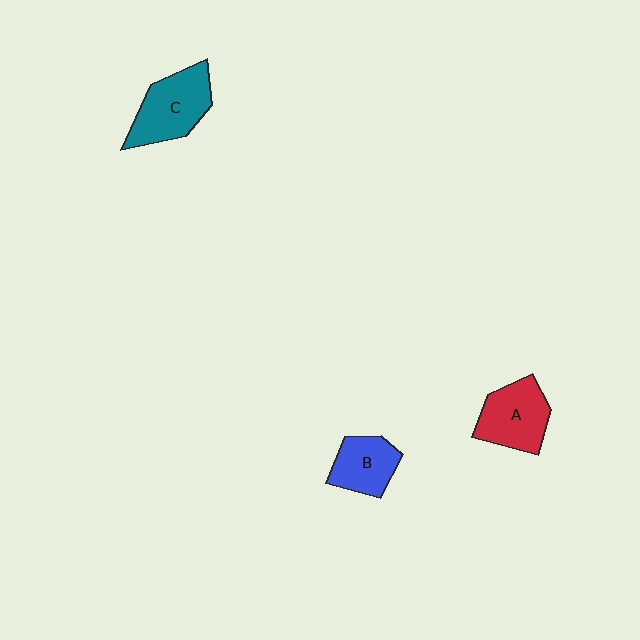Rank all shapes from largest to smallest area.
From largest to smallest: C (teal), A (red), B (blue).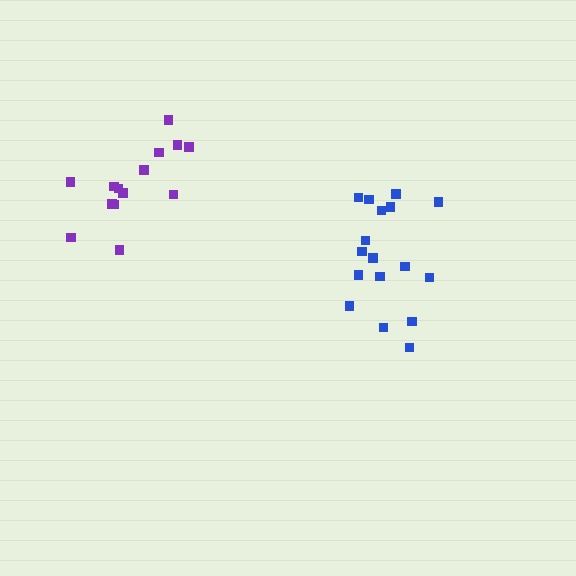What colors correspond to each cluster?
The clusters are colored: blue, purple.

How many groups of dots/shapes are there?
There are 2 groups.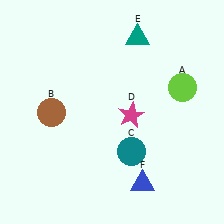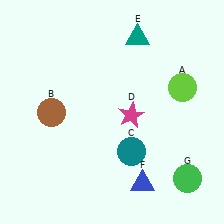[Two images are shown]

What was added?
A green circle (G) was added in Image 2.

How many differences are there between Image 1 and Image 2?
There is 1 difference between the two images.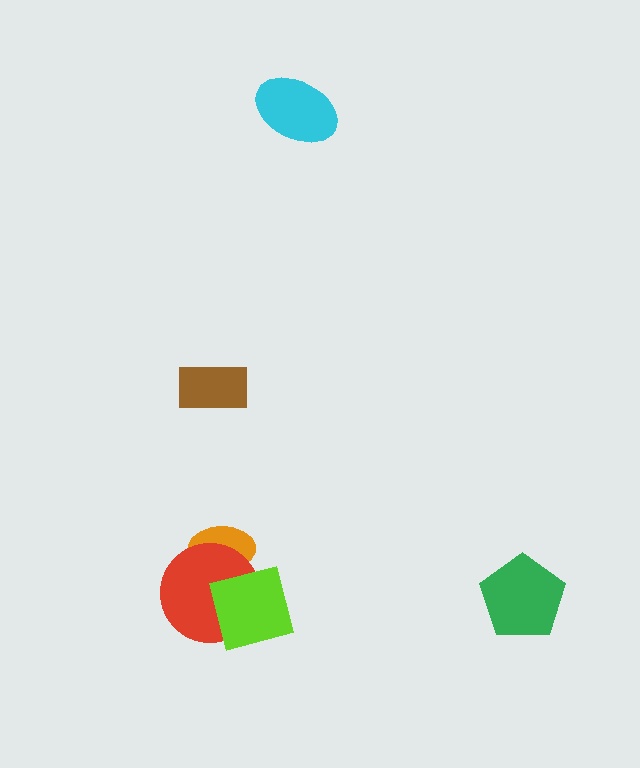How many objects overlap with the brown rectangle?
0 objects overlap with the brown rectangle.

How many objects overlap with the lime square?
2 objects overlap with the lime square.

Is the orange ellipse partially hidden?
Yes, it is partially covered by another shape.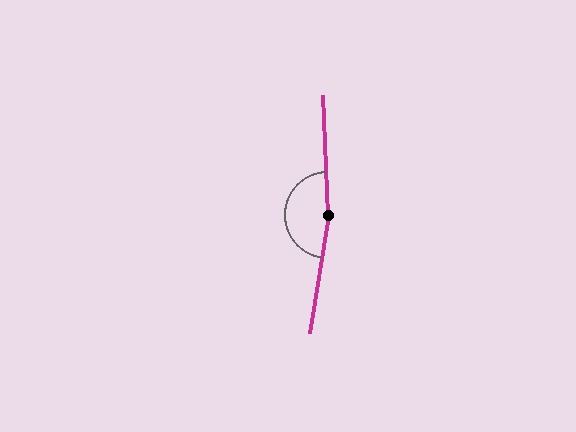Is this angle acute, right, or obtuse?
It is obtuse.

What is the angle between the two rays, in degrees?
Approximately 169 degrees.